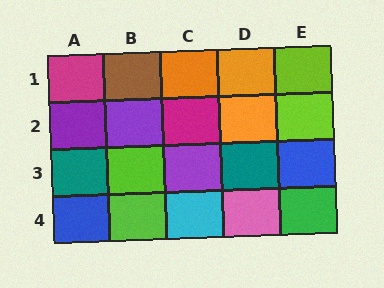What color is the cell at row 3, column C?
Purple.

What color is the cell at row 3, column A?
Teal.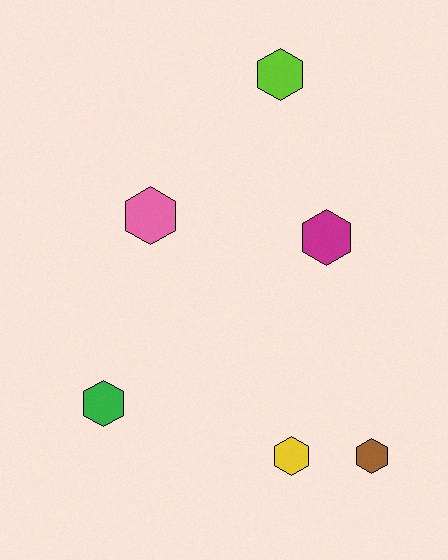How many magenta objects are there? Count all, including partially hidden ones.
There is 1 magenta object.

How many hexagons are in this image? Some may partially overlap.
There are 6 hexagons.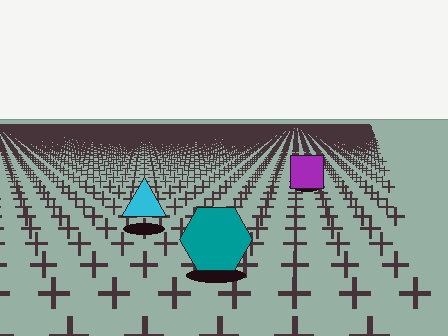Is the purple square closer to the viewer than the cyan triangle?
No. The cyan triangle is closer — you can tell from the texture gradient: the ground texture is coarser near it.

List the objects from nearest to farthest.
From nearest to farthest: the teal hexagon, the cyan triangle, the purple square.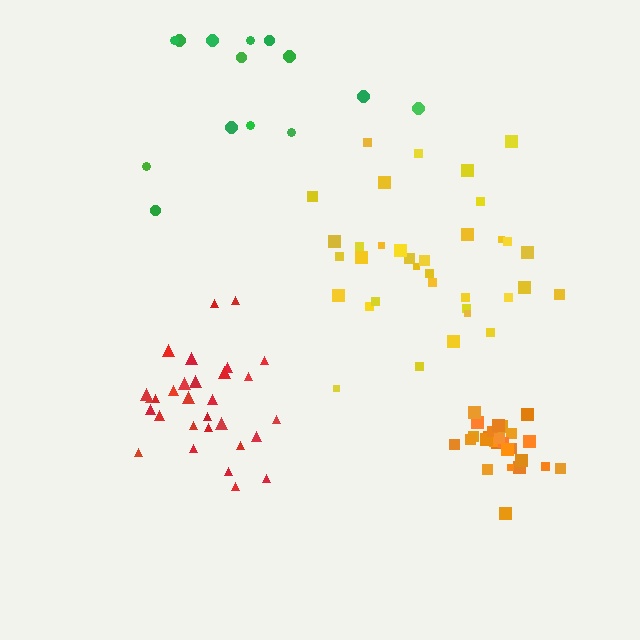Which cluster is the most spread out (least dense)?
Green.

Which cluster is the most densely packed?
Orange.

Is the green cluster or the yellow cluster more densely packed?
Yellow.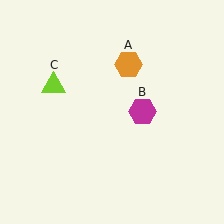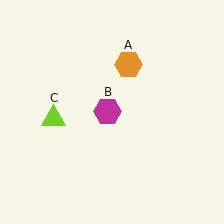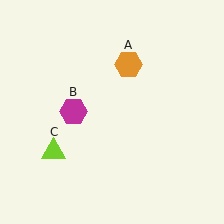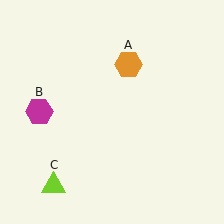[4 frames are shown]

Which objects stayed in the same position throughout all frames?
Orange hexagon (object A) remained stationary.